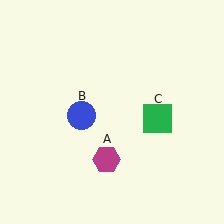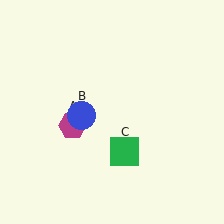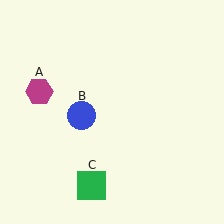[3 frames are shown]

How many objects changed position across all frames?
2 objects changed position: magenta hexagon (object A), green square (object C).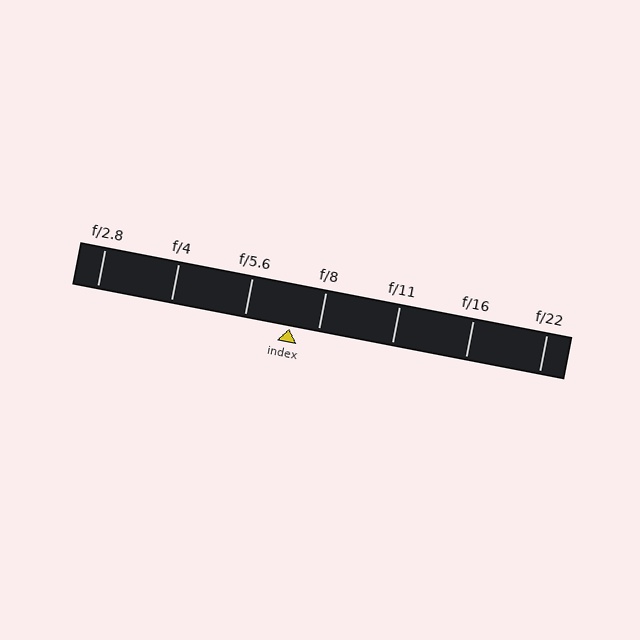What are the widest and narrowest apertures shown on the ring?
The widest aperture shown is f/2.8 and the narrowest is f/22.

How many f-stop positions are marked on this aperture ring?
There are 7 f-stop positions marked.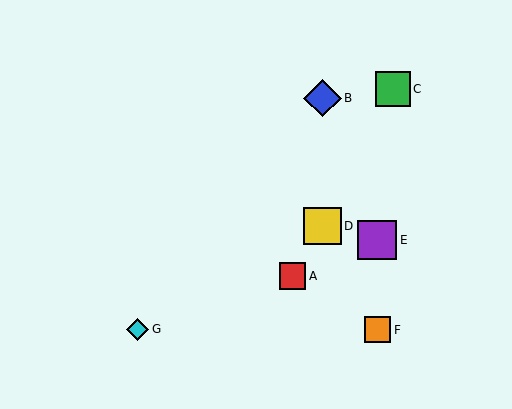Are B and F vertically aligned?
No, B is at x≈323 and F is at x≈378.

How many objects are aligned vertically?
2 objects (B, D) are aligned vertically.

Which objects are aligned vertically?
Objects B, D are aligned vertically.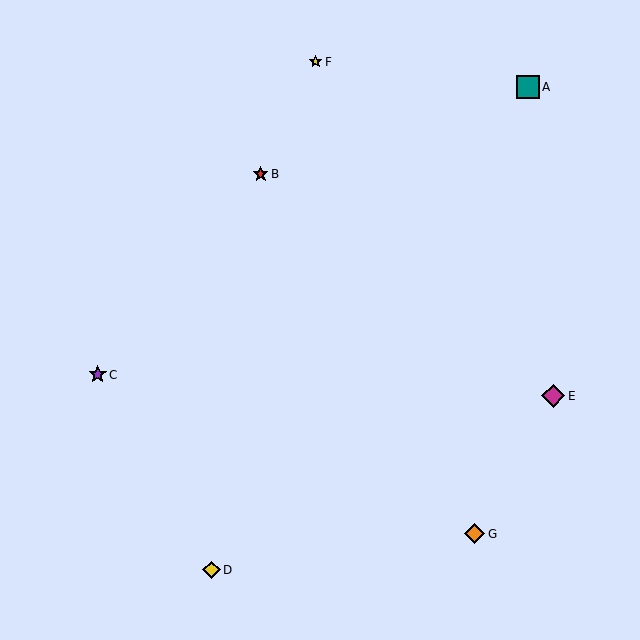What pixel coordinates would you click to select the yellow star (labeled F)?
Click at (316, 62) to select the yellow star F.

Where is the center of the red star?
The center of the red star is at (261, 174).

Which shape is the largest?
The magenta diamond (labeled E) is the largest.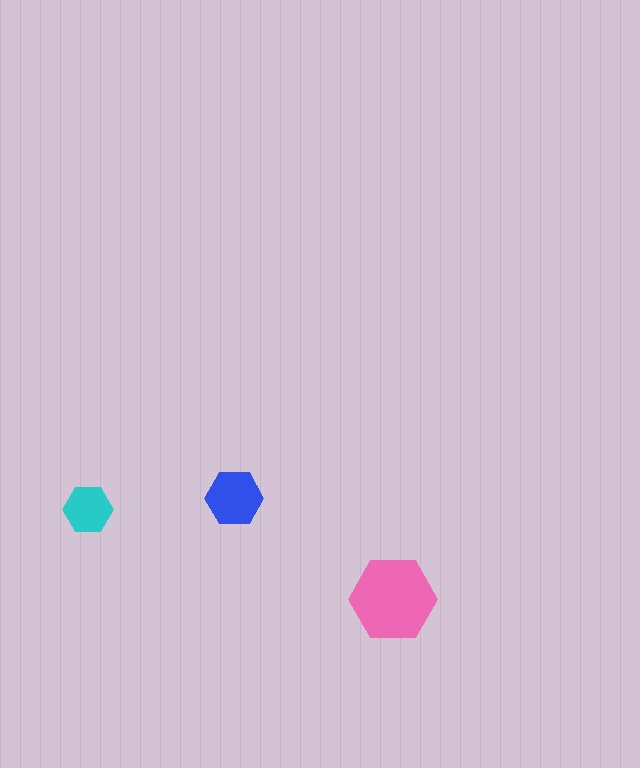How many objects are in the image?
There are 3 objects in the image.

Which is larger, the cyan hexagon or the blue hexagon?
The blue one.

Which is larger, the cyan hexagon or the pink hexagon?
The pink one.